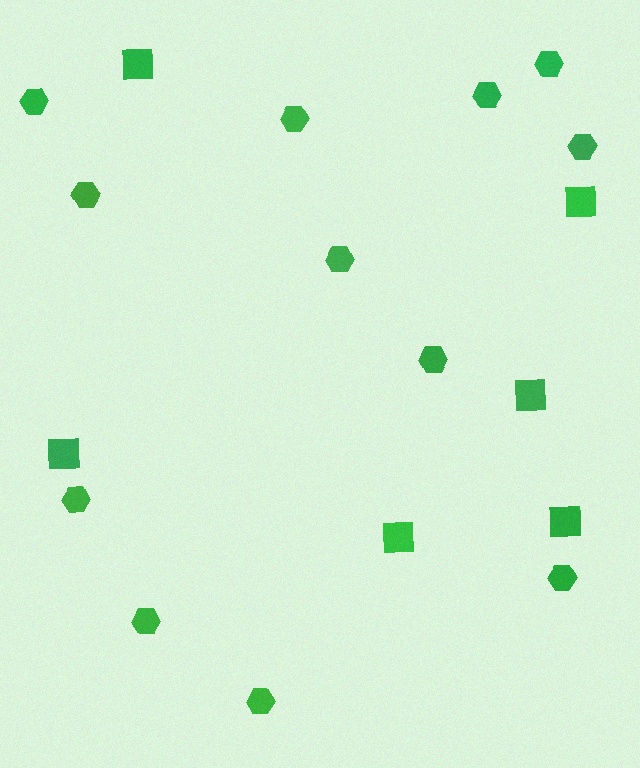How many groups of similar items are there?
There are 2 groups: one group of hexagons (12) and one group of squares (6).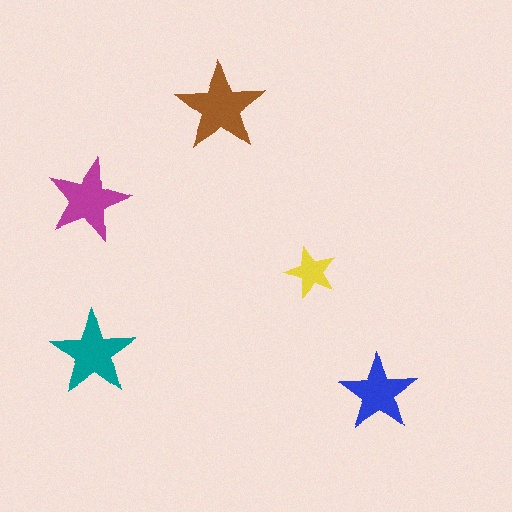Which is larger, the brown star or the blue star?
The brown one.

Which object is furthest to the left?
The teal star is leftmost.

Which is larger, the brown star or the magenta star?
The brown one.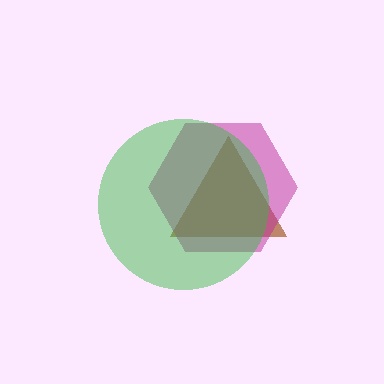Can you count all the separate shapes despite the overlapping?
Yes, there are 3 separate shapes.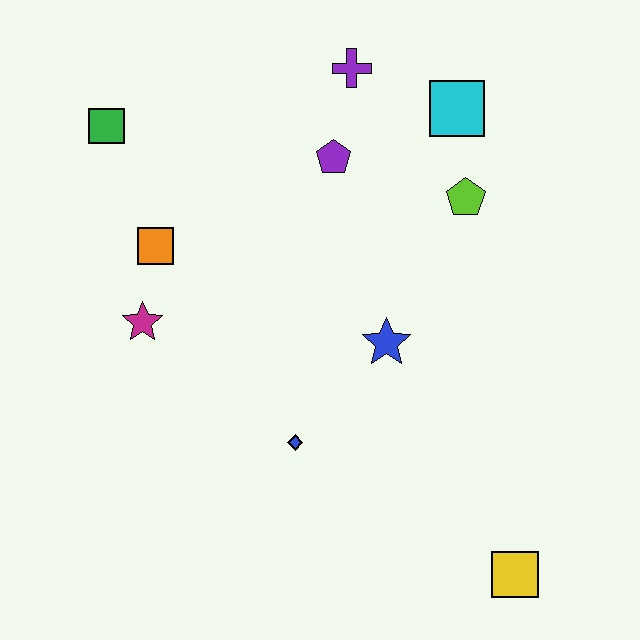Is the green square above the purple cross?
No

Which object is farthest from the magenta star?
The yellow square is farthest from the magenta star.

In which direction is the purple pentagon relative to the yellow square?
The purple pentagon is above the yellow square.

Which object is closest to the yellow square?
The blue diamond is closest to the yellow square.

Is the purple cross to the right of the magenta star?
Yes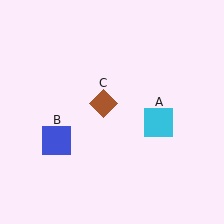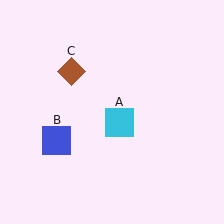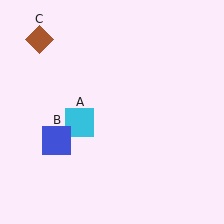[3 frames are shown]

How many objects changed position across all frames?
2 objects changed position: cyan square (object A), brown diamond (object C).